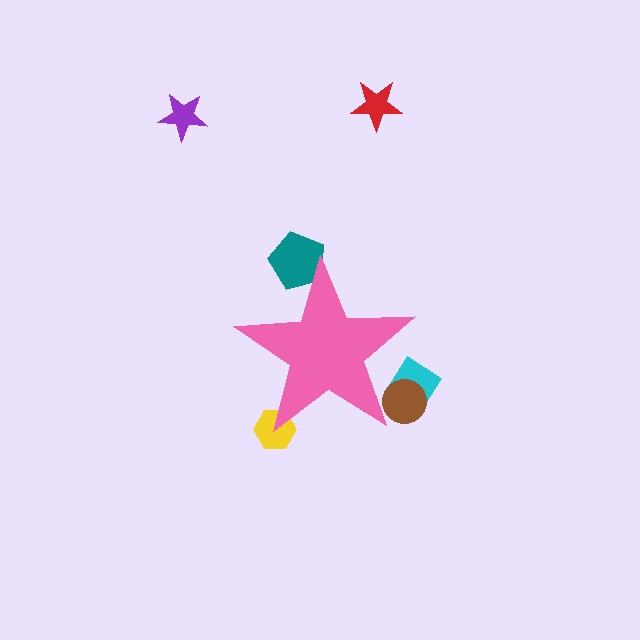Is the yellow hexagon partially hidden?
Yes, the yellow hexagon is partially hidden behind the pink star.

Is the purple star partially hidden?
No, the purple star is fully visible.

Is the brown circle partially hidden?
Yes, the brown circle is partially hidden behind the pink star.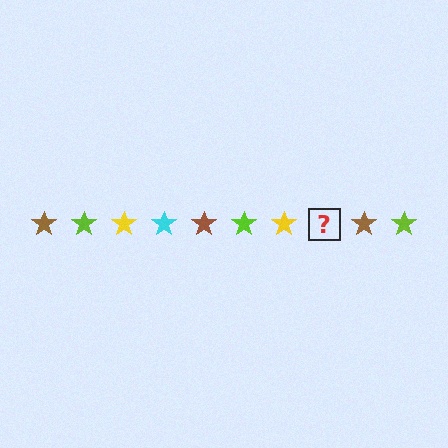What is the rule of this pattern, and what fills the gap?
The rule is that the pattern cycles through brown, lime, yellow, cyan stars. The gap should be filled with a cyan star.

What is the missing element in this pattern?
The missing element is a cyan star.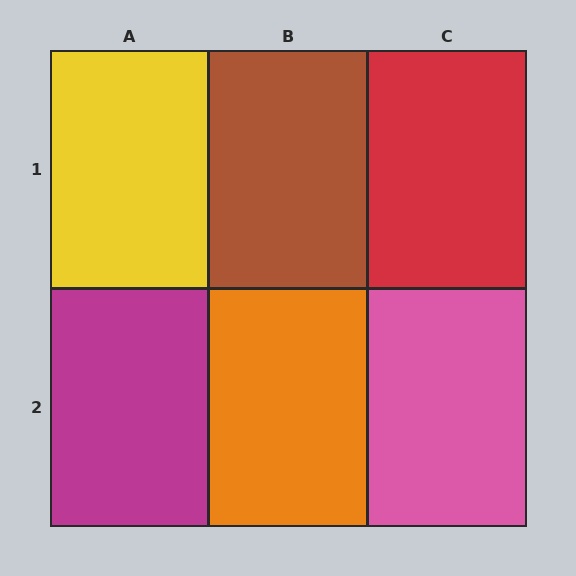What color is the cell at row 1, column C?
Red.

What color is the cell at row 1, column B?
Brown.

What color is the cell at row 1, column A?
Yellow.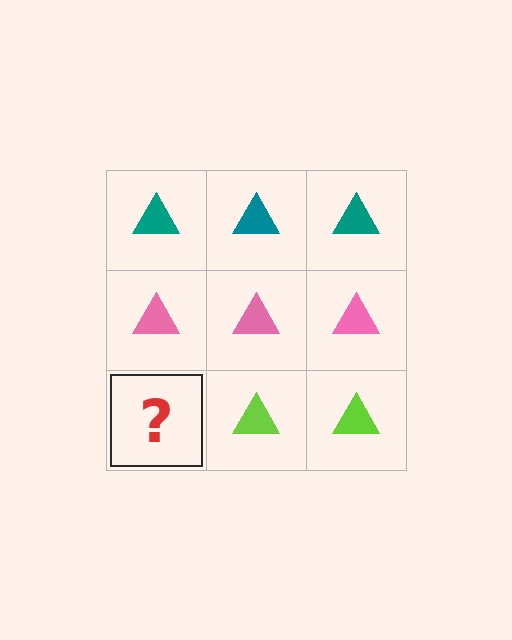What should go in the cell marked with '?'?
The missing cell should contain a lime triangle.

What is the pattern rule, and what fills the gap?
The rule is that each row has a consistent color. The gap should be filled with a lime triangle.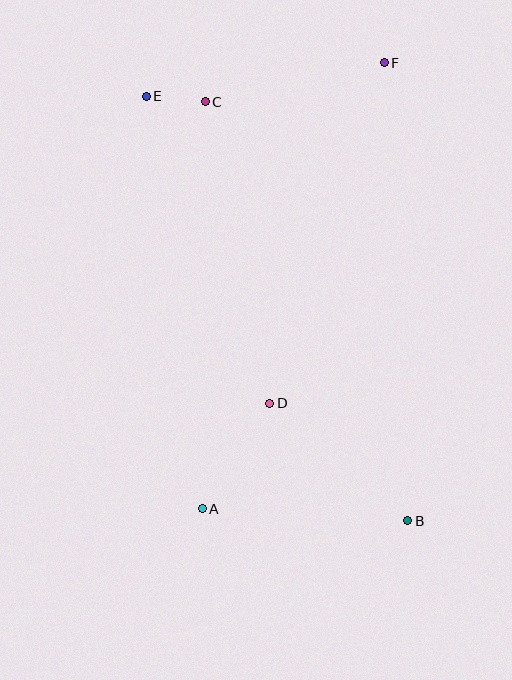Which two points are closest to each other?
Points C and E are closest to each other.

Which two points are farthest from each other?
Points B and E are farthest from each other.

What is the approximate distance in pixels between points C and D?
The distance between C and D is approximately 308 pixels.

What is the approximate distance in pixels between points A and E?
The distance between A and E is approximately 416 pixels.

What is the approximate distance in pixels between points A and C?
The distance between A and C is approximately 407 pixels.